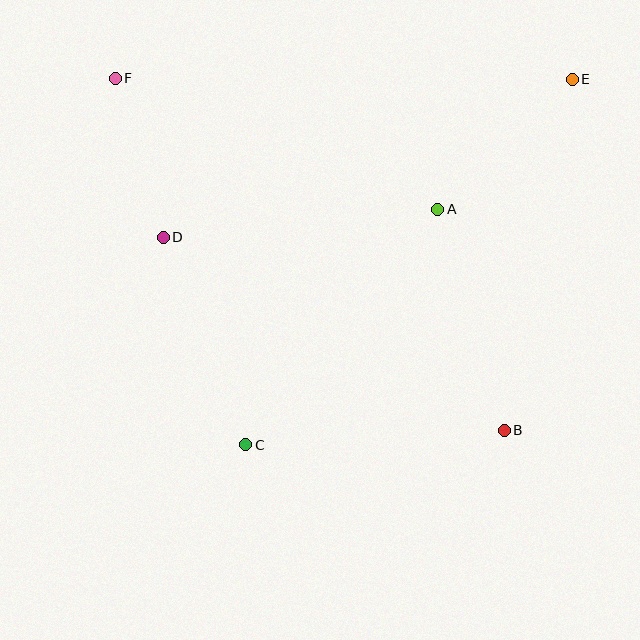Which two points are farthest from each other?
Points B and F are farthest from each other.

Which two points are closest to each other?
Points D and F are closest to each other.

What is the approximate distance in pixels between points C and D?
The distance between C and D is approximately 223 pixels.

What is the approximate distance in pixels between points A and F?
The distance between A and F is approximately 348 pixels.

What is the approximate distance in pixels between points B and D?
The distance between B and D is approximately 392 pixels.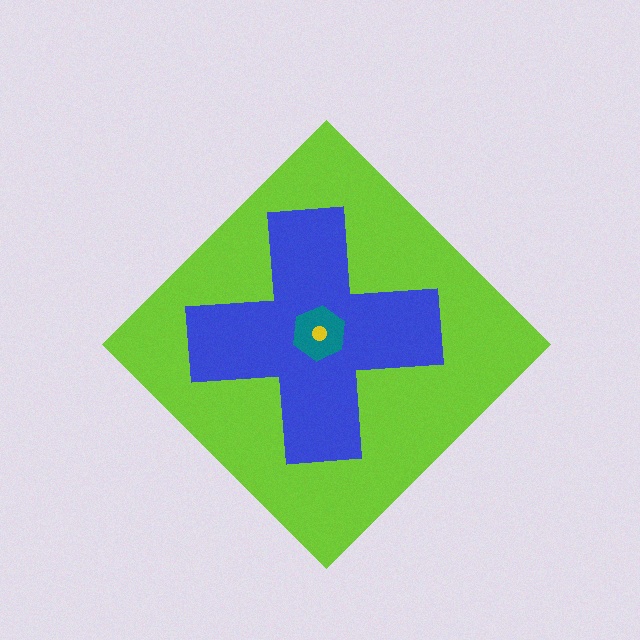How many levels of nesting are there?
4.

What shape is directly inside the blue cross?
The teal hexagon.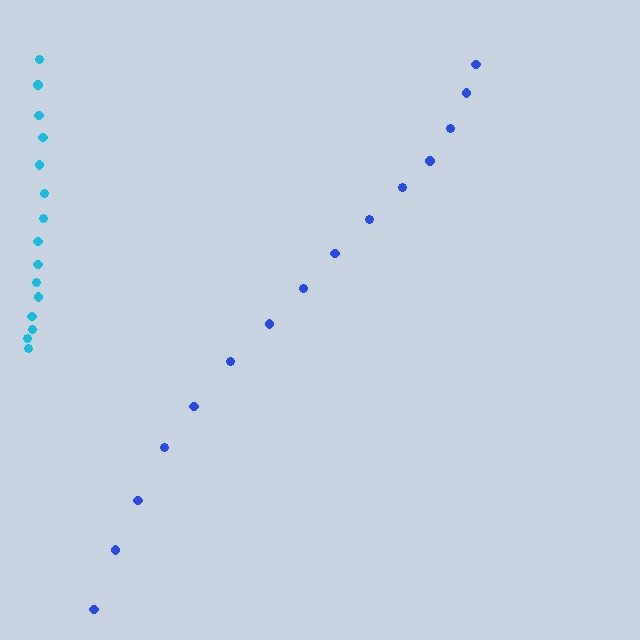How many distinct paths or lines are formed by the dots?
There are 2 distinct paths.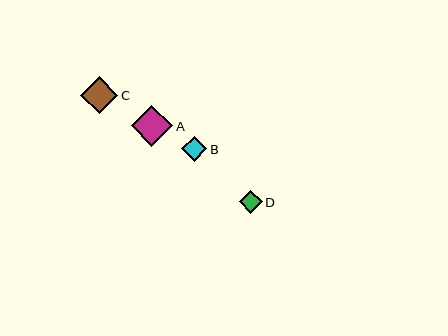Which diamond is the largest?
Diamond A is the largest with a size of approximately 41 pixels.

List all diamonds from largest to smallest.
From largest to smallest: A, C, B, D.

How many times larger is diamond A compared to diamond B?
Diamond A is approximately 1.6 times the size of diamond B.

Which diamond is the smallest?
Diamond D is the smallest with a size of approximately 23 pixels.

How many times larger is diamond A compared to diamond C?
Diamond A is approximately 1.1 times the size of diamond C.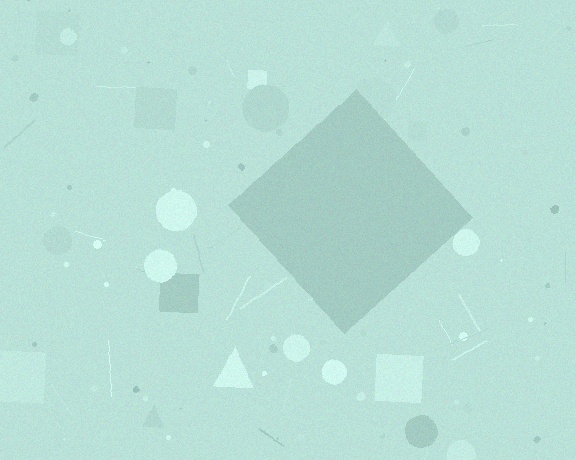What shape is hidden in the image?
A diamond is hidden in the image.